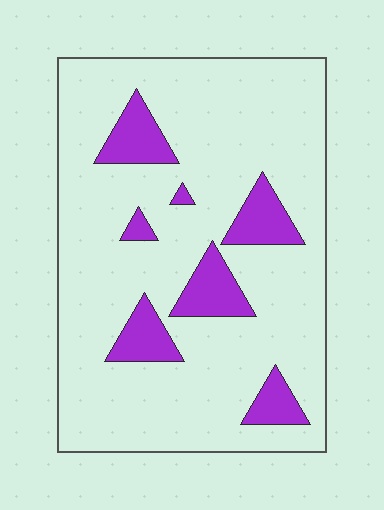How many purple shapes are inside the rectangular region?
7.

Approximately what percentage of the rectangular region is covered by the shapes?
Approximately 15%.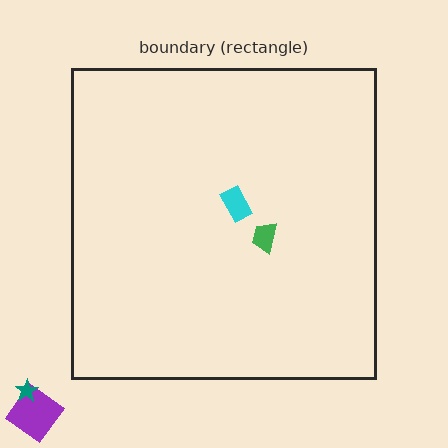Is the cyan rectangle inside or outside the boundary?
Inside.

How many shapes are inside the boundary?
2 inside, 2 outside.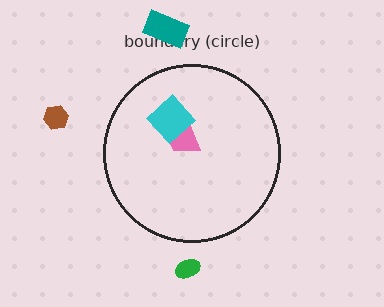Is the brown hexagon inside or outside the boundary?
Outside.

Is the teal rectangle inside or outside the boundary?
Outside.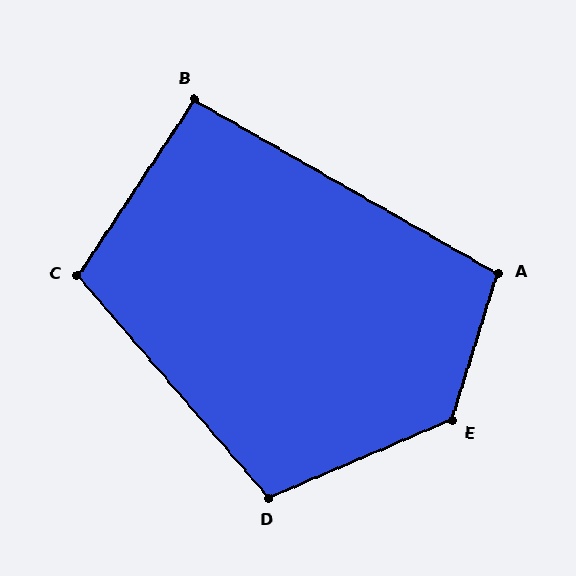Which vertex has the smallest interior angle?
B, at approximately 94 degrees.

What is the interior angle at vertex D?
Approximately 108 degrees (obtuse).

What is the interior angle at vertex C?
Approximately 106 degrees (obtuse).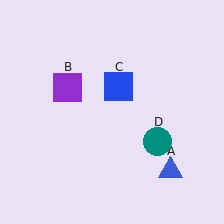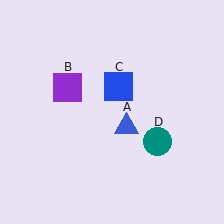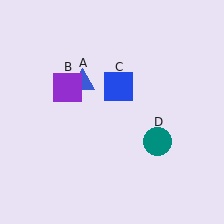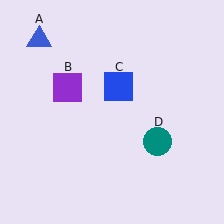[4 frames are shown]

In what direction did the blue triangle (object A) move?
The blue triangle (object A) moved up and to the left.